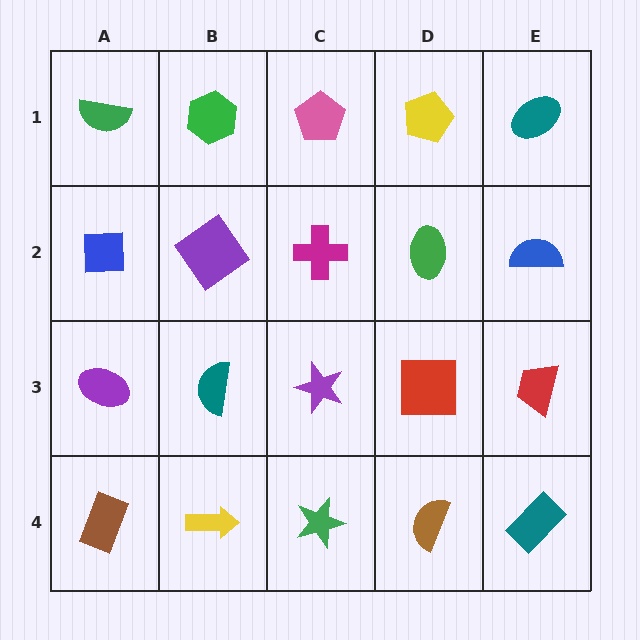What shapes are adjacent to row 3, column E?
A blue semicircle (row 2, column E), a teal rectangle (row 4, column E), a red square (row 3, column D).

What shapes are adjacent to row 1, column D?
A green ellipse (row 2, column D), a pink pentagon (row 1, column C), a teal ellipse (row 1, column E).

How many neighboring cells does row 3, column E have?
3.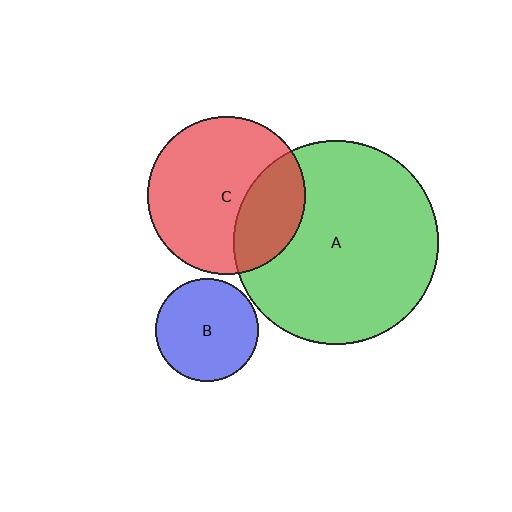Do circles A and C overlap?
Yes.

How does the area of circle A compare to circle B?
Approximately 3.9 times.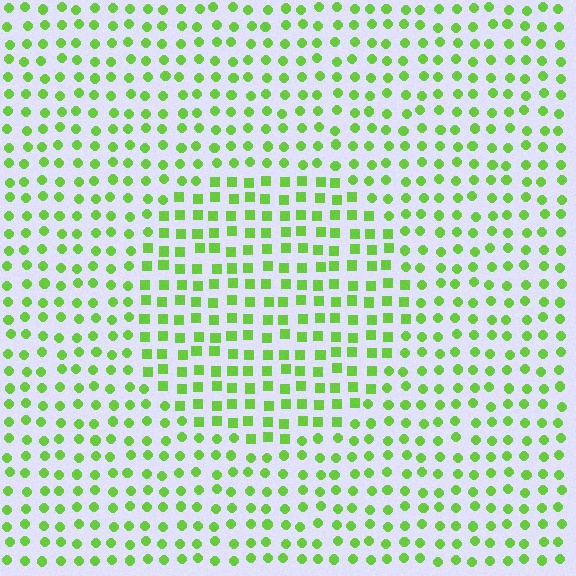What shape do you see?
I see a circle.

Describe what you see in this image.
The image is filled with small lime elements arranged in a uniform grid. A circle-shaped region contains squares, while the surrounding area contains circles. The boundary is defined purely by the change in element shape.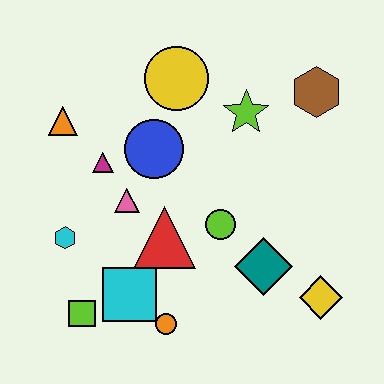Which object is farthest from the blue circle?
The yellow diamond is farthest from the blue circle.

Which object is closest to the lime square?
The cyan square is closest to the lime square.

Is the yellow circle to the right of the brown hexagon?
No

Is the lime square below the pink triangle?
Yes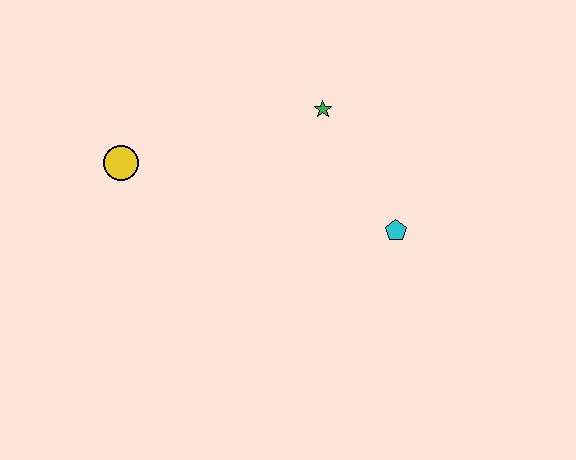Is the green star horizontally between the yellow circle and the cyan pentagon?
Yes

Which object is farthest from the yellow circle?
The cyan pentagon is farthest from the yellow circle.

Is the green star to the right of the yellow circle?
Yes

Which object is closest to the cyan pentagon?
The green star is closest to the cyan pentagon.